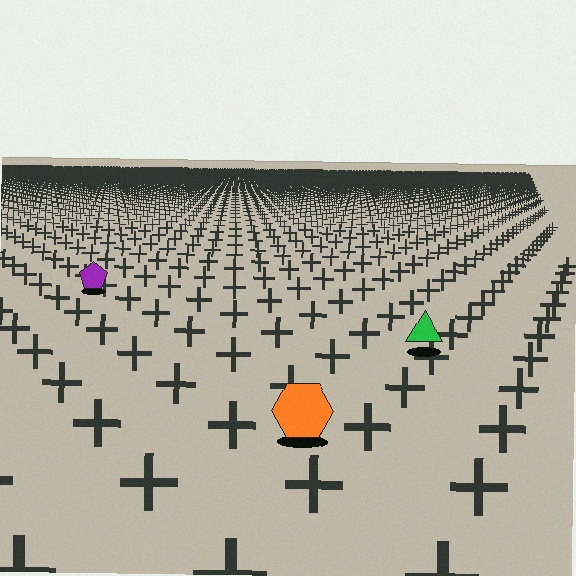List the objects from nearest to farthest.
From nearest to farthest: the orange hexagon, the green triangle, the purple pentagon.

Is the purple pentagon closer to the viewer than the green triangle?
No. The green triangle is closer — you can tell from the texture gradient: the ground texture is coarser near it.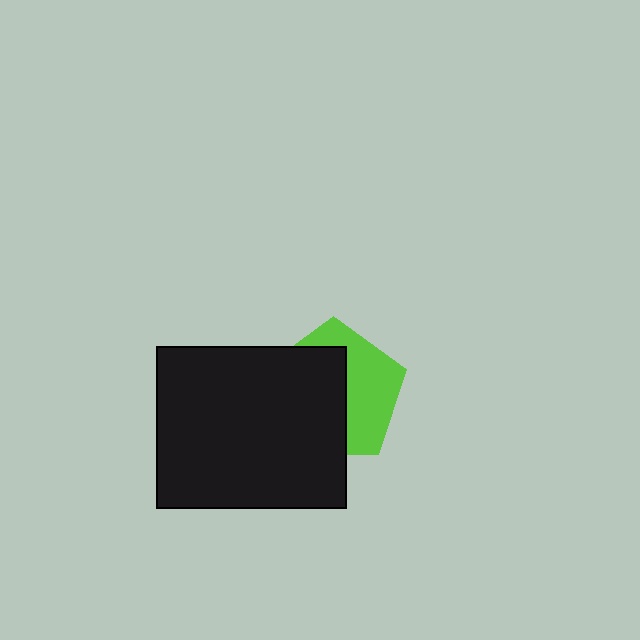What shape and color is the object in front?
The object in front is a black rectangle.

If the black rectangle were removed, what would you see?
You would see the complete lime pentagon.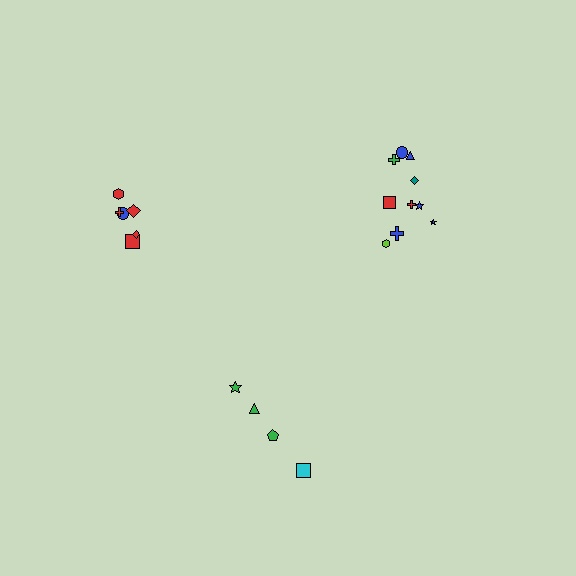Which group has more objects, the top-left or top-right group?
The top-right group.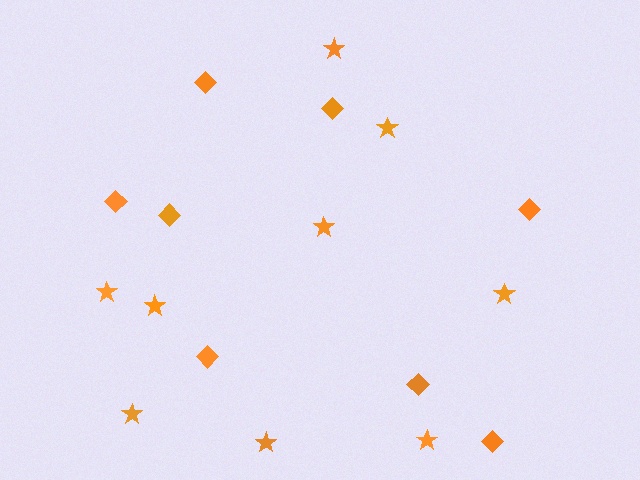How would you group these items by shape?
There are 2 groups: one group of stars (9) and one group of diamonds (8).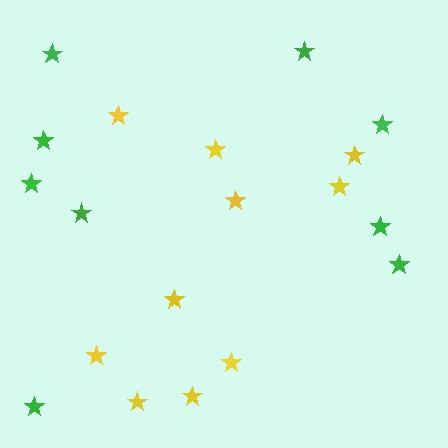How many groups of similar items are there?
There are 2 groups: one group of green stars (9) and one group of yellow stars (10).